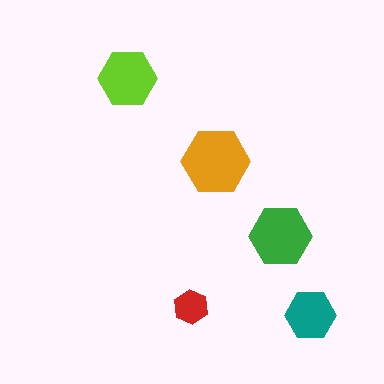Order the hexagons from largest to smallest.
the orange one, the green one, the lime one, the teal one, the red one.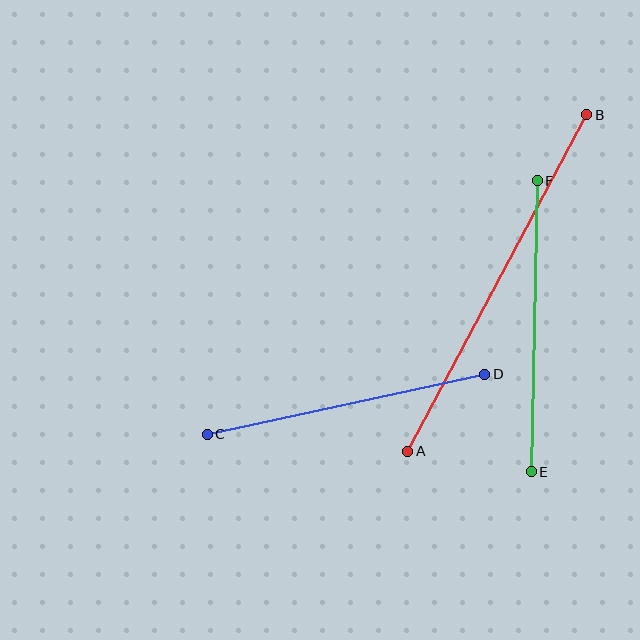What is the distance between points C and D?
The distance is approximately 284 pixels.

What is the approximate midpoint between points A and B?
The midpoint is at approximately (497, 283) pixels.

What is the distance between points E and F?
The distance is approximately 291 pixels.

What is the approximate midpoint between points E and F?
The midpoint is at approximately (534, 326) pixels.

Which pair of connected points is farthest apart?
Points A and B are farthest apart.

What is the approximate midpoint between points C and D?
The midpoint is at approximately (346, 404) pixels.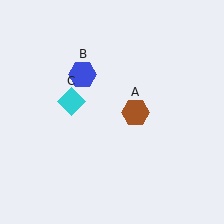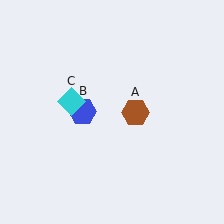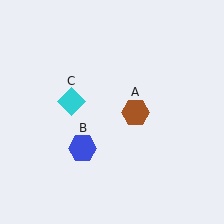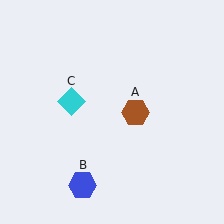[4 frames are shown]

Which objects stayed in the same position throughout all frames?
Brown hexagon (object A) and cyan diamond (object C) remained stationary.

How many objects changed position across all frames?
1 object changed position: blue hexagon (object B).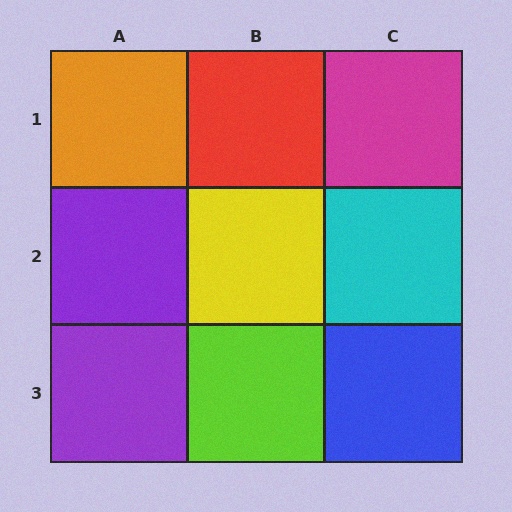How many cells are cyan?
1 cell is cyan.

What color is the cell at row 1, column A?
Orange.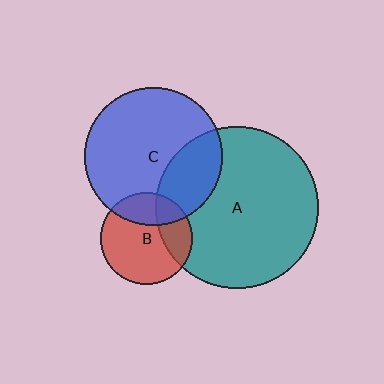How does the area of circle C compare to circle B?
Approximately 2.3 times.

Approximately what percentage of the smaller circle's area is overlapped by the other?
Approximately 30%.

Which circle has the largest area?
Circle A (teal).